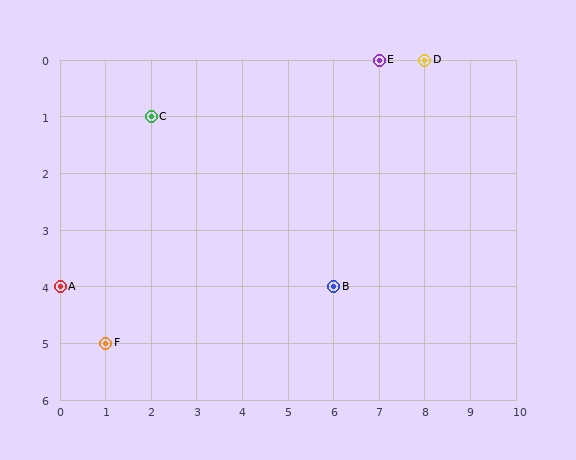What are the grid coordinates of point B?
Point B is at grid coordinates (6, 4).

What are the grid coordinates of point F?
Point F is at grid coordinates (1, 5).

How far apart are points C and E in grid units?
Points C and E are 5 columns and 1 row apart (about 5.1 grid units diagonally).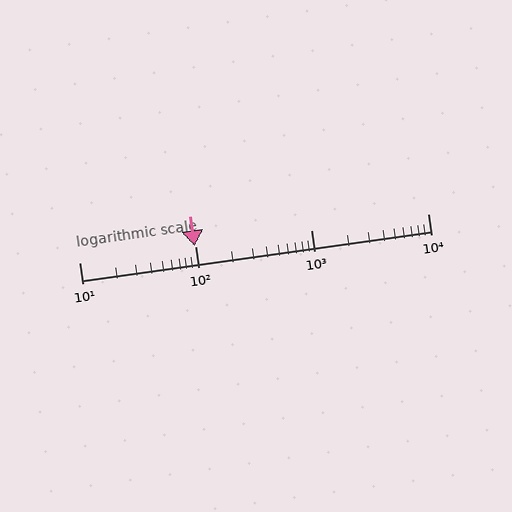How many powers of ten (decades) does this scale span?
The scale spans 3 decades, from 10 to 10000.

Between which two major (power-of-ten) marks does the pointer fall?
The pointer is between 10 and 100.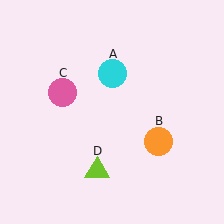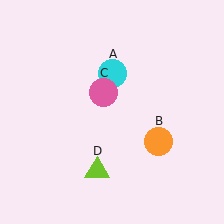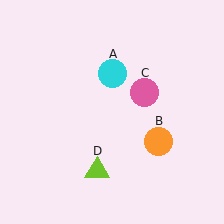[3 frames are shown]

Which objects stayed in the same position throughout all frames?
Cyan circle (object A) and orange circle (object B) and lime triangle (object D) remained stationary.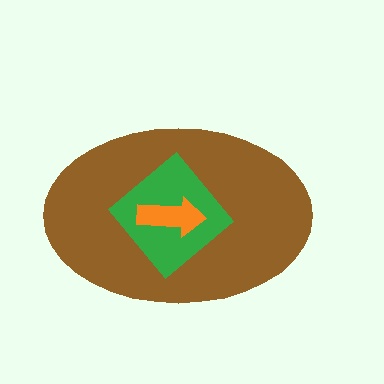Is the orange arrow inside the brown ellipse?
Yes.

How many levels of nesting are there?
3.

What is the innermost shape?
The orange arrow.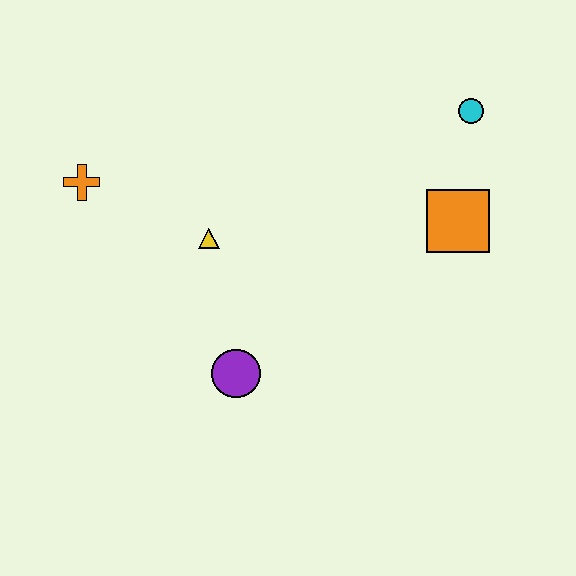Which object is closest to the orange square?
The cyan circle is closest to the orange square.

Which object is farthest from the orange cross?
The cyan circle is farthest from the orange cross.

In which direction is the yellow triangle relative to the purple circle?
The yellow triangle is above the purple circle.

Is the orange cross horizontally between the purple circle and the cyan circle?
No